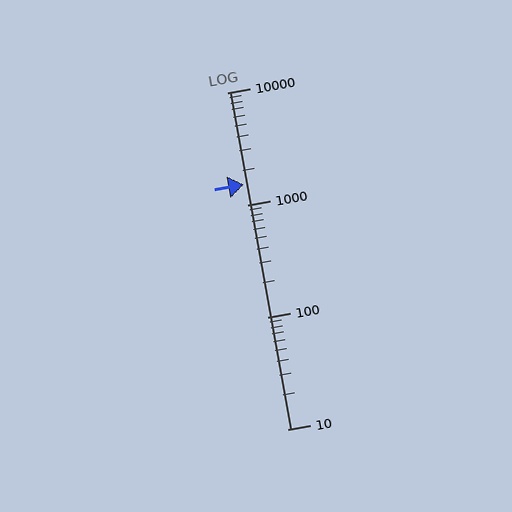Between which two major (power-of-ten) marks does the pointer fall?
The pointer is between 1000 and 10000.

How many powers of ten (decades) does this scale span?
The scale spans 3 decades, from 10 to 10000.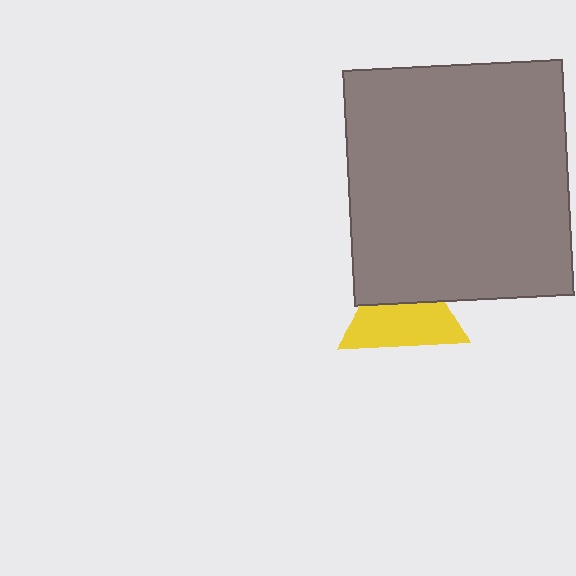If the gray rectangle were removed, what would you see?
You would see the complete yellow triangle.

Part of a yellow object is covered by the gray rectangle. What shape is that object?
It is a triangle.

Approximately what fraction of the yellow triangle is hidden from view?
Roughly 41% of the yellow triangle is hidden behind the gray rectangle.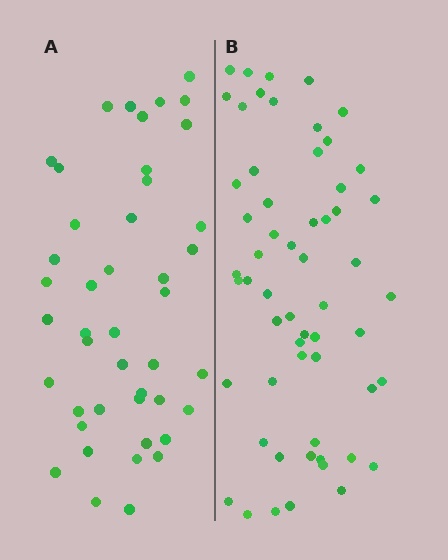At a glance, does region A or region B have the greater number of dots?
Region B (the right region) has more dots.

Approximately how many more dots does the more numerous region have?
Region B has approximately 15 more dots than region A.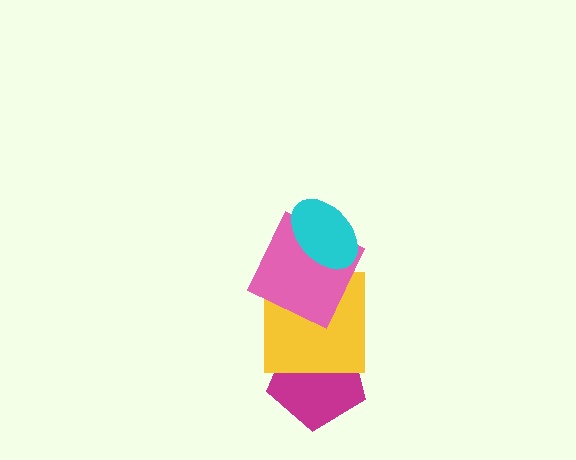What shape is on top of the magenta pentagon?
The yellow square is on top of the magenta pentagon.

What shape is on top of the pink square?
The cyan ellipse is on top of the pink square.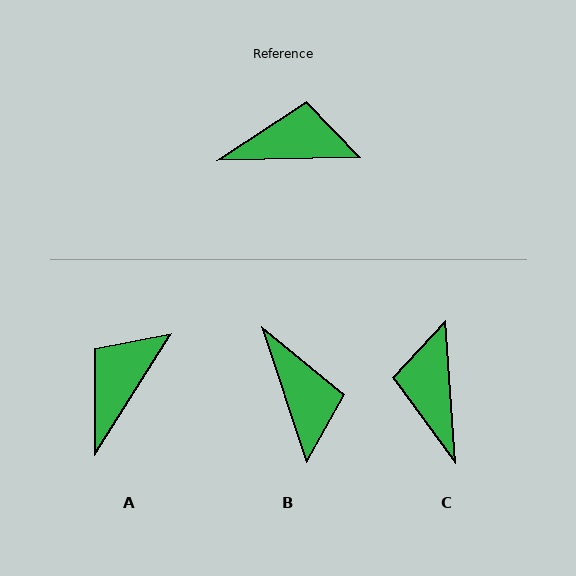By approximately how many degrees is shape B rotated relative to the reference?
Approximately 73 degrees clockwise.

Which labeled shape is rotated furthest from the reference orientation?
C, about 93 degrees away.